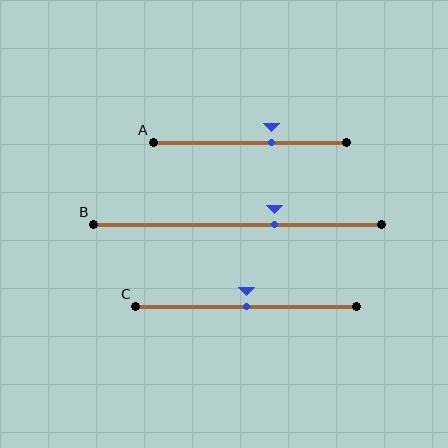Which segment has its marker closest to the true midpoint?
Segment C has its marker closest to the true midpoint.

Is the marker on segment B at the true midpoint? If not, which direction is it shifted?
No, the marker on segment B is shifted to the right by about 13% of the segment length.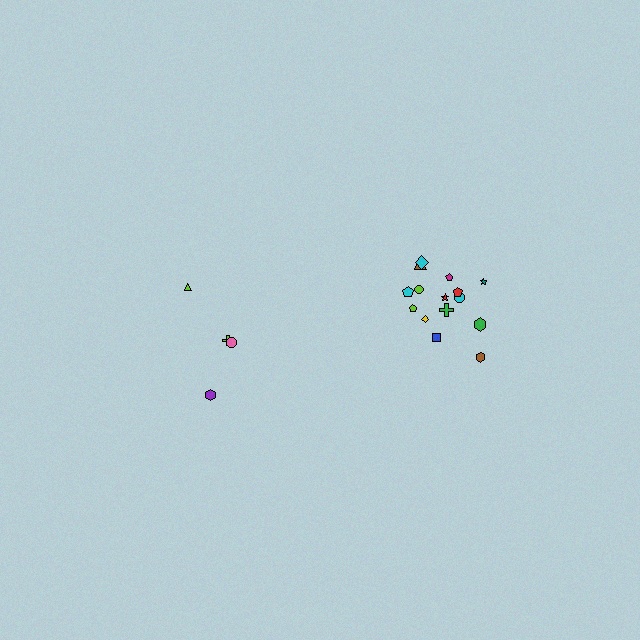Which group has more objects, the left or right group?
The right group.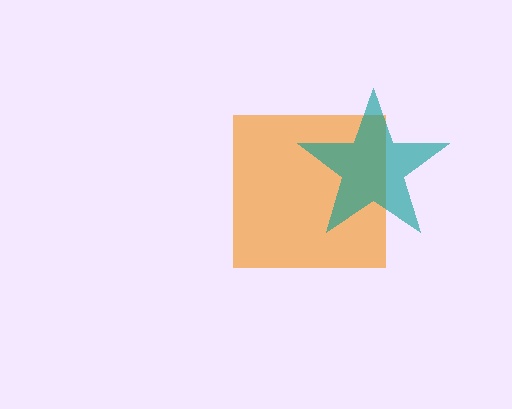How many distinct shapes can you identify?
There are 2 distinct shapes: an orange square, a teal star.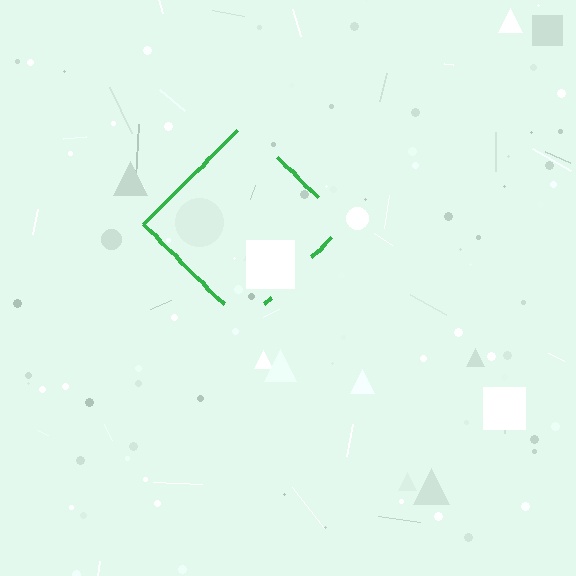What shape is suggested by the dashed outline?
The dashed outline suggests a diamond.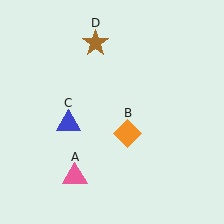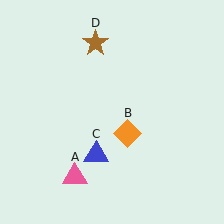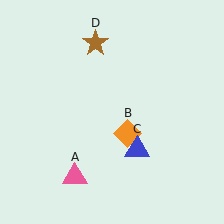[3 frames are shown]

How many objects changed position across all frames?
1 object changed position: blue triangle (object C).